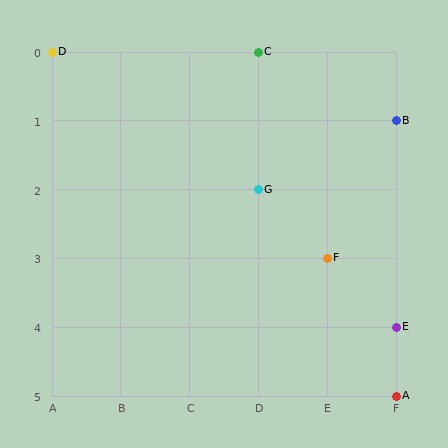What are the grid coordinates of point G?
Point G is at grid coordinates (D, 2).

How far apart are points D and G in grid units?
Points D and G are 3 columns and 2 rows apart (about 3.6 grid units diagonally).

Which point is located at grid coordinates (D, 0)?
Point C is at (D, 0).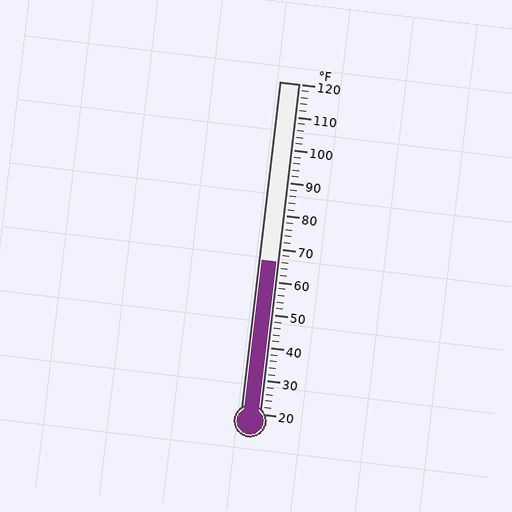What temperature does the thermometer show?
The thermometer shows approximately 66°F.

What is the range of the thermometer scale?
The thermometer scale ranges from 20°F to 120°F.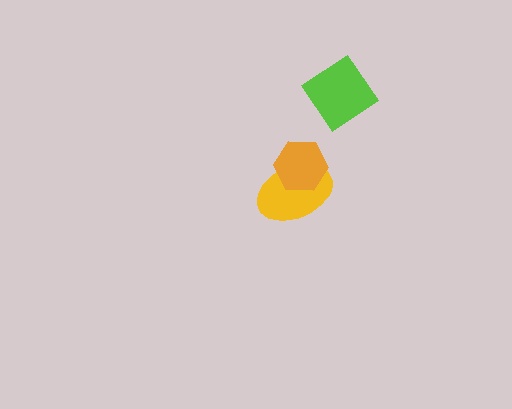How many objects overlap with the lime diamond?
0 objects overlap with the lime diamond.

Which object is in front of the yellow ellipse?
The orange hexagon is in front of the yellow ellipse.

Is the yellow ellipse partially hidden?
Yes, it is partially covered by another shape.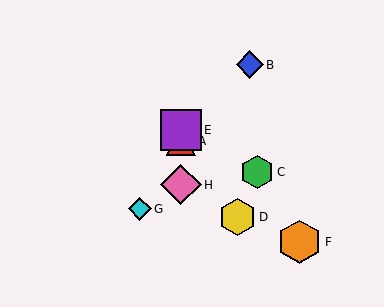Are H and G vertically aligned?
No, H is at x≈181 and G is at x≈140.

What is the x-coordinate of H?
Object H is at x≈181.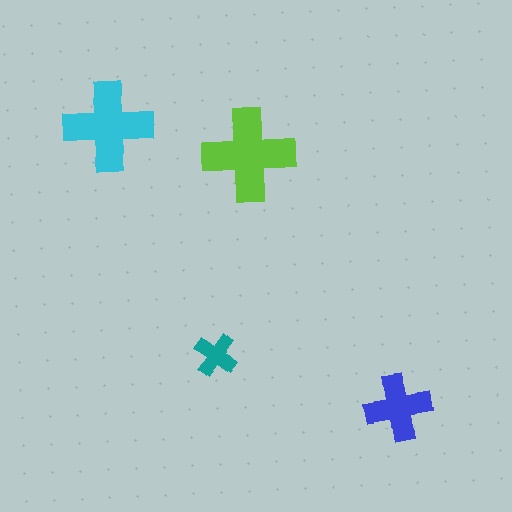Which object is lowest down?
The blue cross is bottommost.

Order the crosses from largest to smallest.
the lime one, the cyan one, the blue one, the teal one.